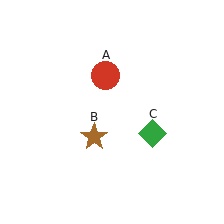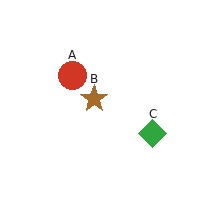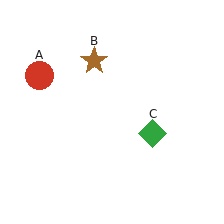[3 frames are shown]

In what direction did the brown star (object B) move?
The brown star (object B) moved up.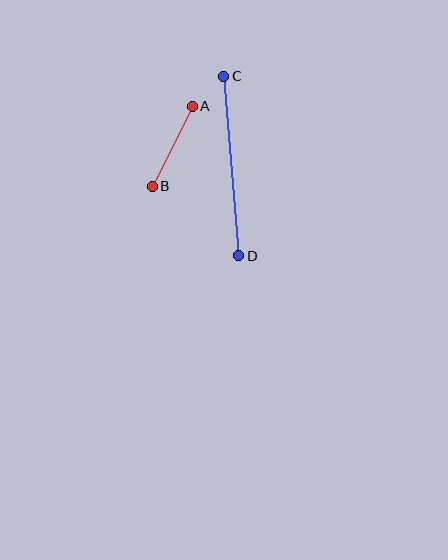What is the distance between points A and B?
The distance is approximately 90 pixels.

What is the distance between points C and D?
The distance is approximately 180 pixels.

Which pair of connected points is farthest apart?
Points C and D are farthest apart.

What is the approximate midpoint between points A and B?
The midpoint is at approximately (172, 146) pixels.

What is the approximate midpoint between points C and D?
The midpoint is at approximately (231, 166) pixels.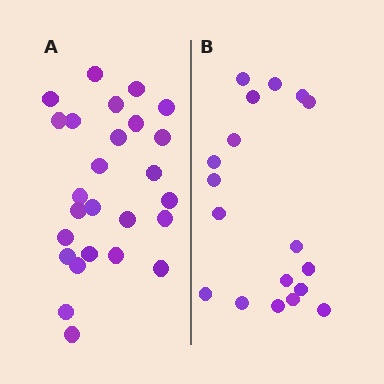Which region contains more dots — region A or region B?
Region A (the left region) has more dots.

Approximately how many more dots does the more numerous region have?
Region A has roughly 8 or so more dots than region B.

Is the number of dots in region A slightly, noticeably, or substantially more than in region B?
Region A has noticeably more, but not dramatically so. The ratio is roughly 1.4 to 1.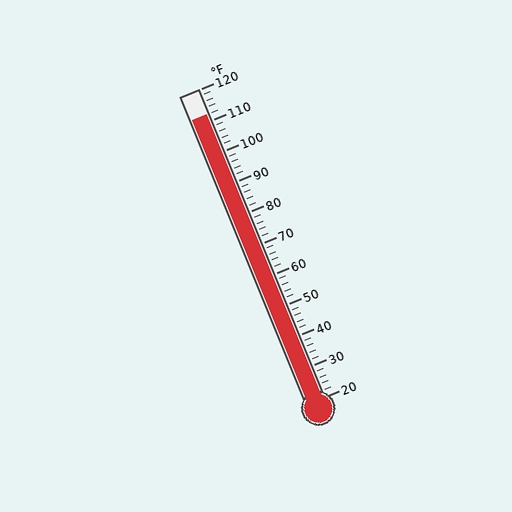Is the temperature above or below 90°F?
The temperature is above 90°F.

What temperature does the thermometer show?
The thermometer shows approximately 112°F.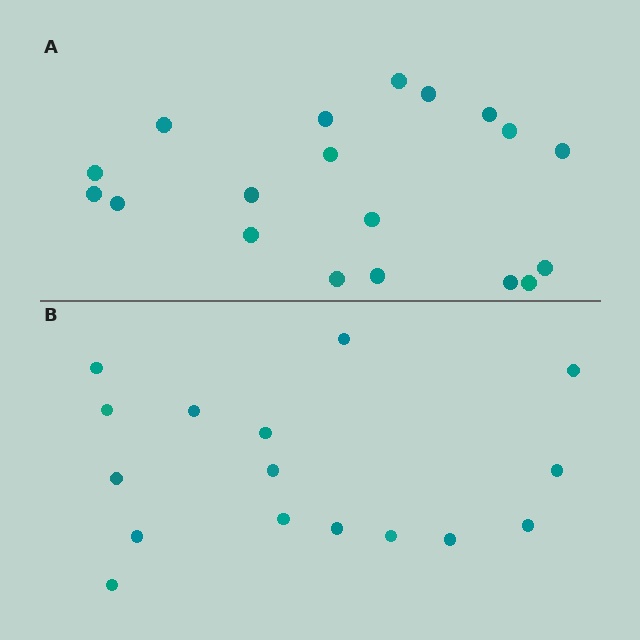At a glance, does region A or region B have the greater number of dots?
Region A (the top region) has more dots.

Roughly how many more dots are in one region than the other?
Region A has just a few more — roughly 2 or 3 more dots than region B.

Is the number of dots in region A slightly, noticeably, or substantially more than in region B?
Region A has only slightly more — the two regions are fairly close. The ratio is roughly 1.2 to 1.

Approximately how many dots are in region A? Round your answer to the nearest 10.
About 20 dots. (The exact count is 19, which rounds to 20.)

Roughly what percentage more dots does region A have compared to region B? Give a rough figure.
About 20% more.